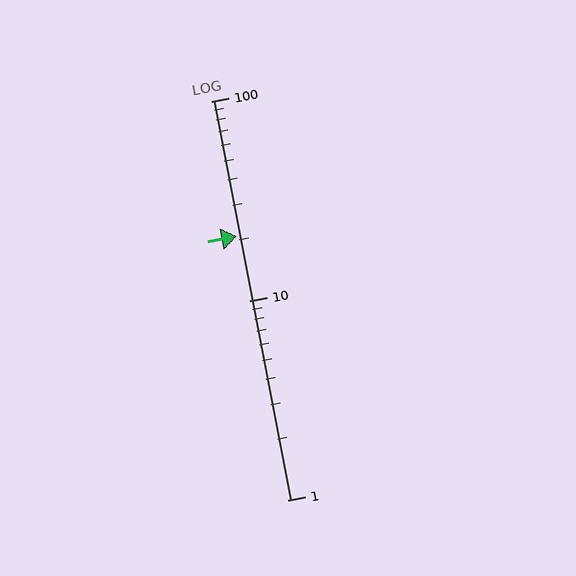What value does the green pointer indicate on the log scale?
The pointer indicates approximately 21.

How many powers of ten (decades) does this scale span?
The scale spans 2 decades, from 1 to 100.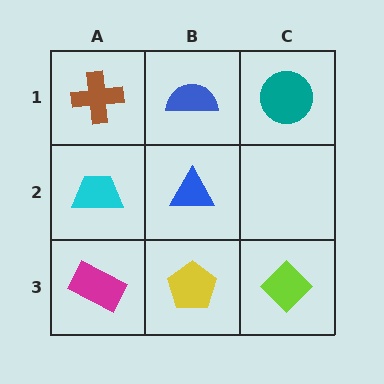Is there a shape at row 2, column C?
No, that cell is empty.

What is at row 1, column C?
A teal circle.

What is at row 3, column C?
A lime diamond.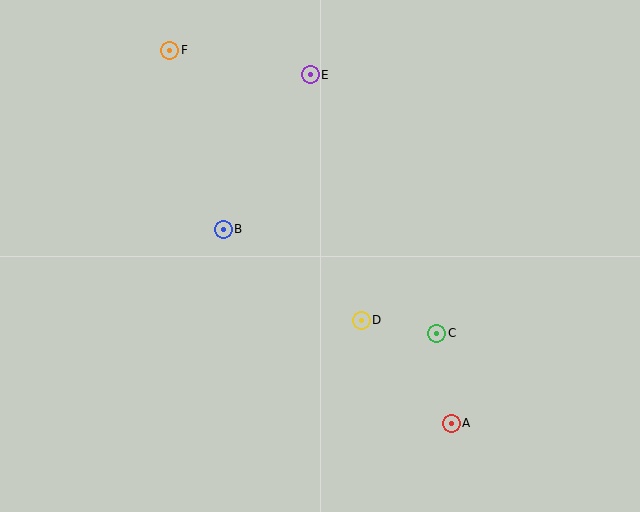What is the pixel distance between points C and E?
The distance between C and E is 288 pixels.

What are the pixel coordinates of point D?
Point D is at (361, 320).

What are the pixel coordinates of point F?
Point F is at (170, 50).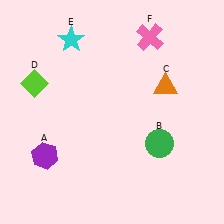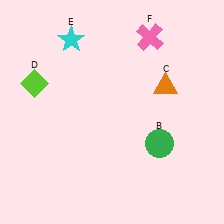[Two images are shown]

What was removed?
The purple hexagon (A) was removed in Image 2.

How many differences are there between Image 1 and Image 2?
There is 1 difference between the two images.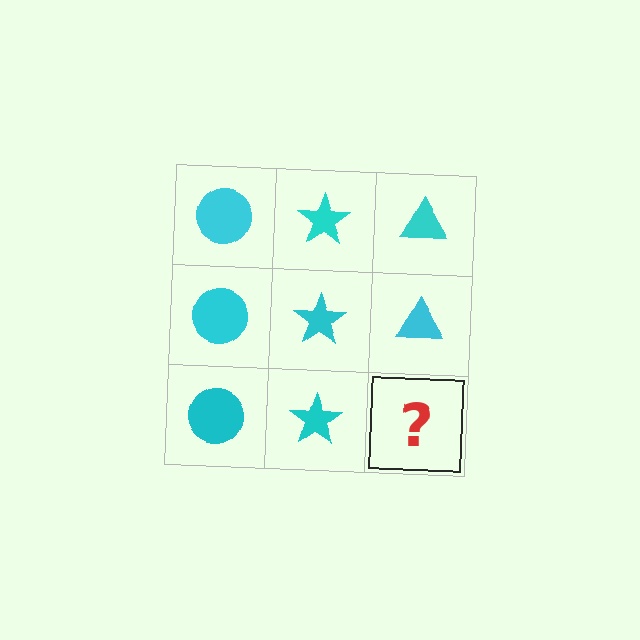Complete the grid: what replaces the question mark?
The question mark should be replaced with a cyan triangle.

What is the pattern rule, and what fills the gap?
The rule is that each column has a consistent shape. The gap should be filled with a cyan triangle.